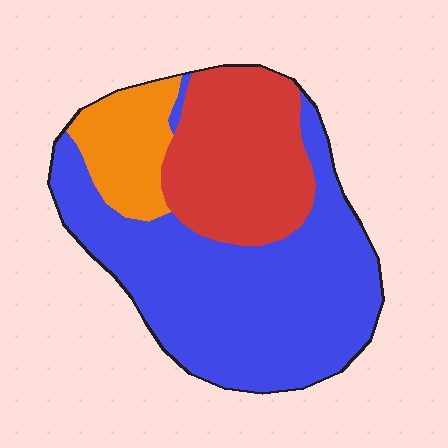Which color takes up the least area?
Orange, at roughly 15%.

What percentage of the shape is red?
Red covers 29% of the shape.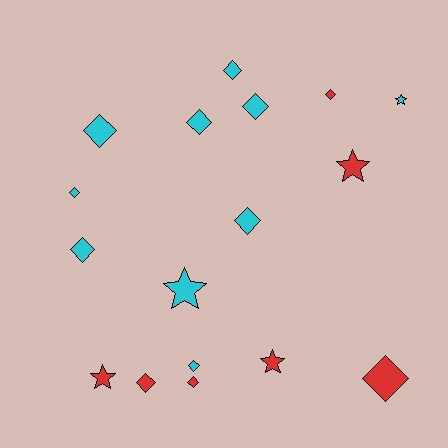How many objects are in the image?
There are 17 objects.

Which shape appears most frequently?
Diamond, with 12 objects.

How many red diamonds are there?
There are 4 red diamonds.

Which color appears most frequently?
Cyan, with 10 objects.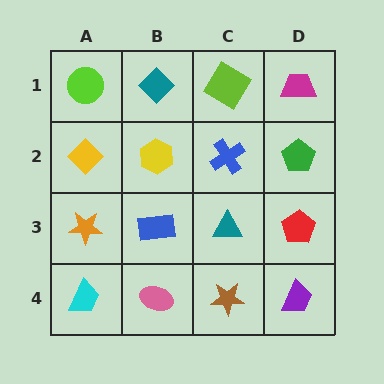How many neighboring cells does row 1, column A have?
2.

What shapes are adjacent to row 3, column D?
A green pentagon (row 2, column D), a purple trapezoid (row 4, column D), a teal triangle (row 3, column C).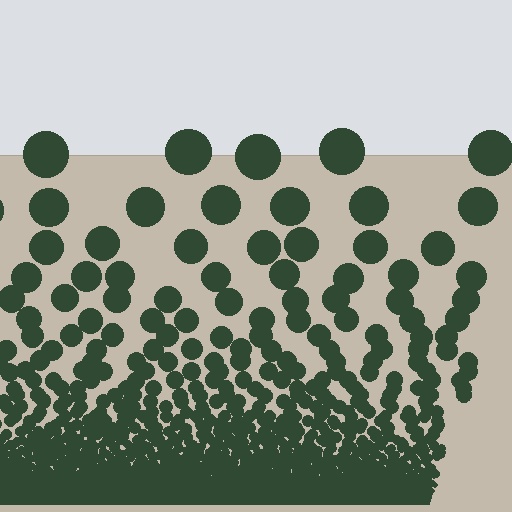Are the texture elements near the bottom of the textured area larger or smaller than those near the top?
Smaller. The gradient is inverted — elements near the bottom are smaller and denser.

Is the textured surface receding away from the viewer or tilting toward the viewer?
The surface appears to tilt toward the viewer. Texture elements get larger and sparser toward the top.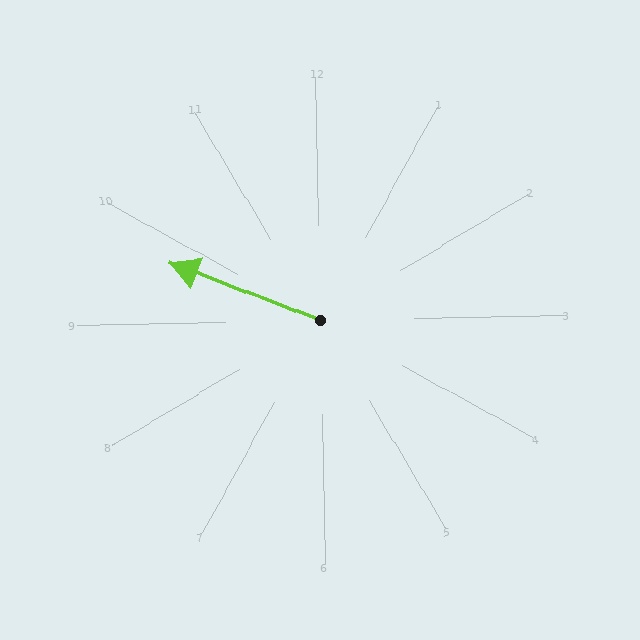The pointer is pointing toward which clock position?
Roughly 10 o'clock.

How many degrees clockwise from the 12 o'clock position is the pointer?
Approximately 292 degrees.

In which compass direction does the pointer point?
West.